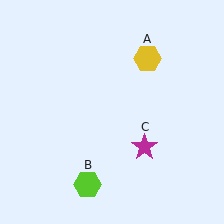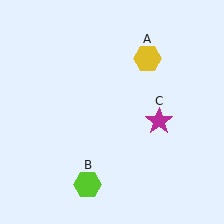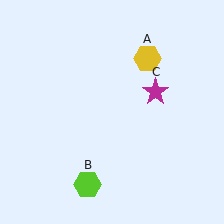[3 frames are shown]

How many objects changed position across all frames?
1 object changed position: magenta star (object C).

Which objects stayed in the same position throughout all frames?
Yellow hexagon (object A) and lime hexagon (object B) remained stationary.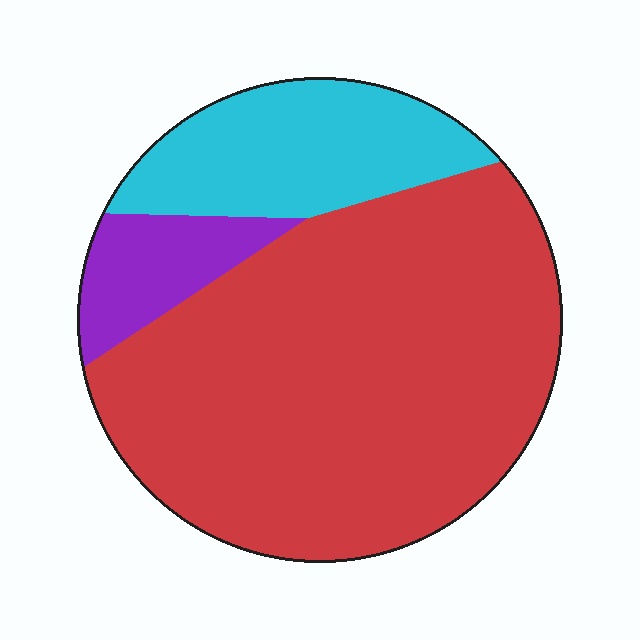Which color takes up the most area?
Red, at roughly 70%.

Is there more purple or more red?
Red.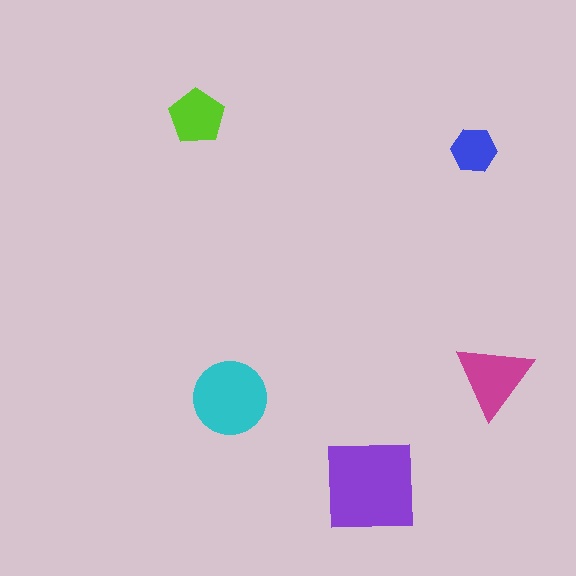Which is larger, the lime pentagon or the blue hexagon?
The lime pentagon.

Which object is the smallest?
The blue hexagon.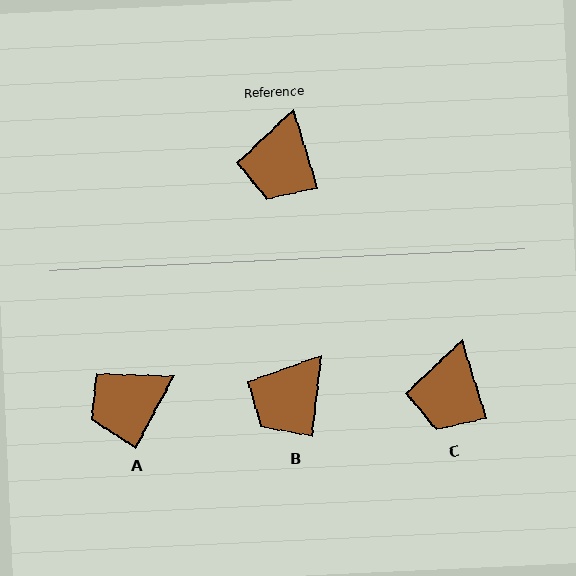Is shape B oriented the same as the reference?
No, it is off by about 24 degrees.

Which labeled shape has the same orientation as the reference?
C.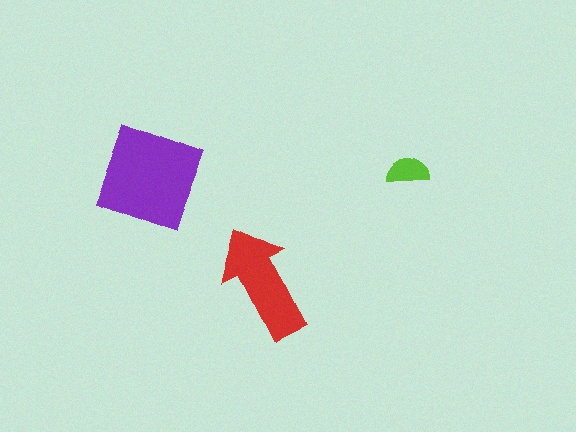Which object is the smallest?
The lime semicircle.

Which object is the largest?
The purple diamond.